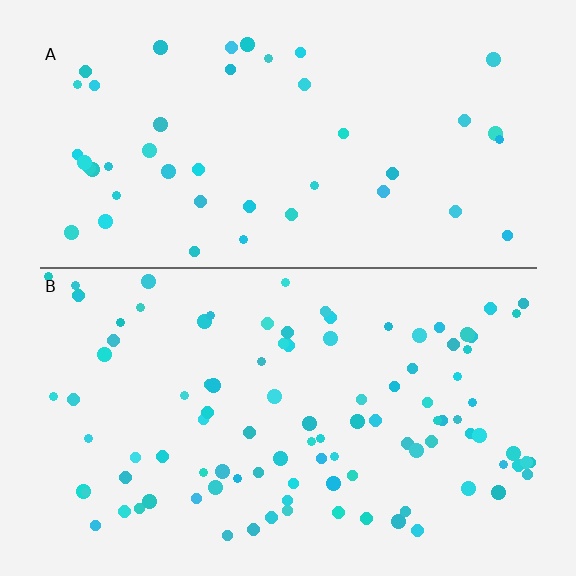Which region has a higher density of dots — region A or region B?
B (the bottom).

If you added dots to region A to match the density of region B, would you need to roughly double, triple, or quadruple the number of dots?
Approximately double.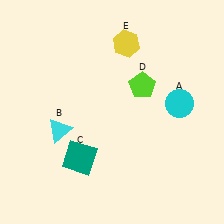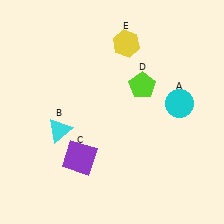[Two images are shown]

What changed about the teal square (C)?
In Image 1, C is teal. In Image 2, it changed to purple.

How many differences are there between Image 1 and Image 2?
There is 1 difference between the two images.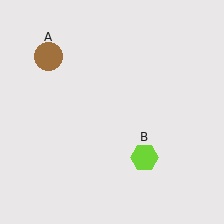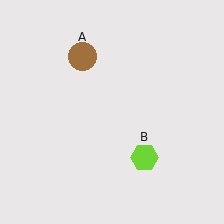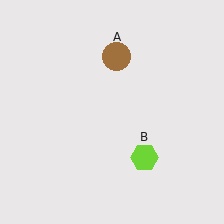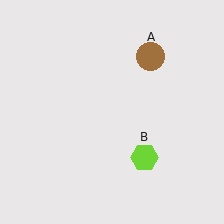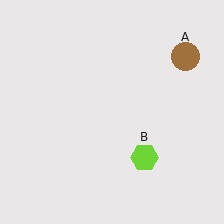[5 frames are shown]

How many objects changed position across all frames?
1 object changed position: brown circle (object A).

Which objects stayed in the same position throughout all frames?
Lime hexagon (object B) remained stationary.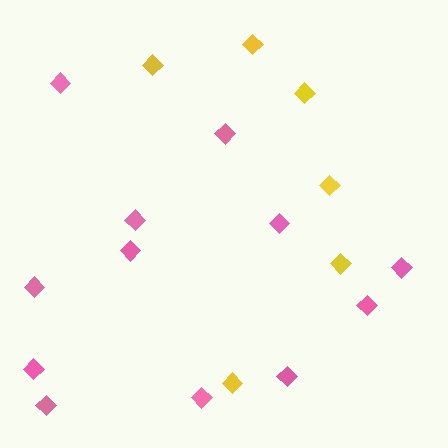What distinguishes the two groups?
There are 2 groups: one group of yellow diamonds (6) and one group of pink diamonds (12).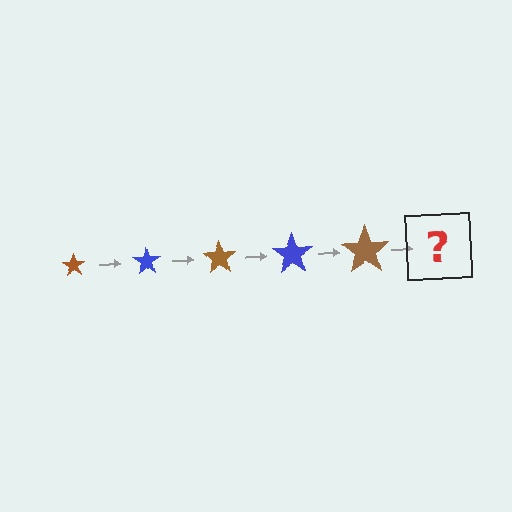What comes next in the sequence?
The next element should be a blue star, larger than the previous one.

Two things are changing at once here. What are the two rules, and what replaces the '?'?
The two rules are that the star grows larger each step and the color cycles through brown and blue. The '?' should be a blue star, larger than the previous one.